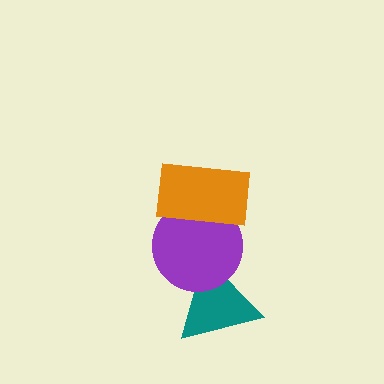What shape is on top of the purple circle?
The orange rectangle is on top of the purple circle.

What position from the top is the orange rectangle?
The orange rectangle is 1st from the top.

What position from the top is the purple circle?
The purple circle is 2nd from the top.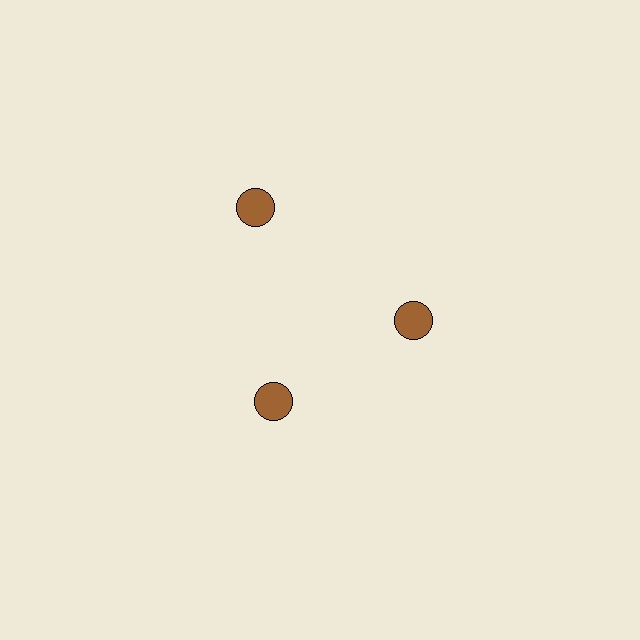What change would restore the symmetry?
The symmetry would be restored by moving it inward, back onto the ring so that all 3 circles sit at equal angles and equal distance from the center.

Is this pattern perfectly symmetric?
No. The 3 brown circles are arranged in a ring, but one element near the 11 o'clock position is pushed outward from the center, breaking the 3-fold rotational symmetry.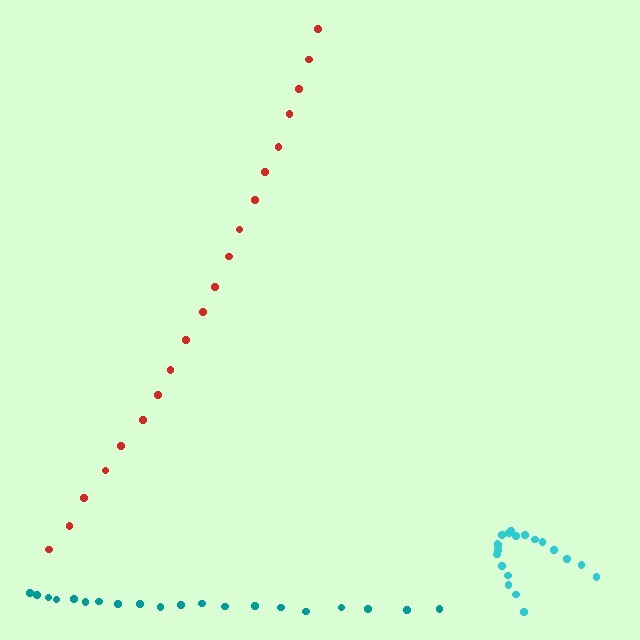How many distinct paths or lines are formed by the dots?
There are 3 distinct paths.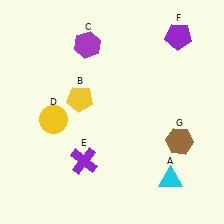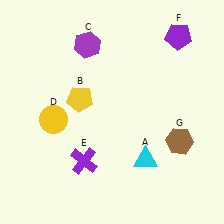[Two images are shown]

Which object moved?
The cyan triangle (A) moved left.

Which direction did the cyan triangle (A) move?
The cyan triangle (A) moved left.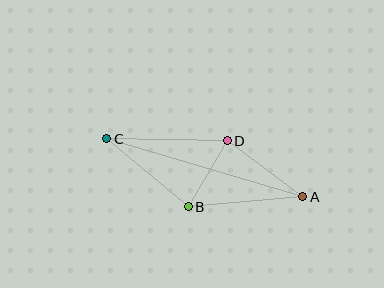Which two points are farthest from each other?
Points A and C are farthest from each other.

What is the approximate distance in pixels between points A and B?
The distance between A and B is approximately 115 pixels.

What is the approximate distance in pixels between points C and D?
The distance between C and D is approximately 121 pixels.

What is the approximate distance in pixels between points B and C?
The distance between B and C is approximately 106 pixels.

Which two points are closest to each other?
Points B and D are closest to each other.